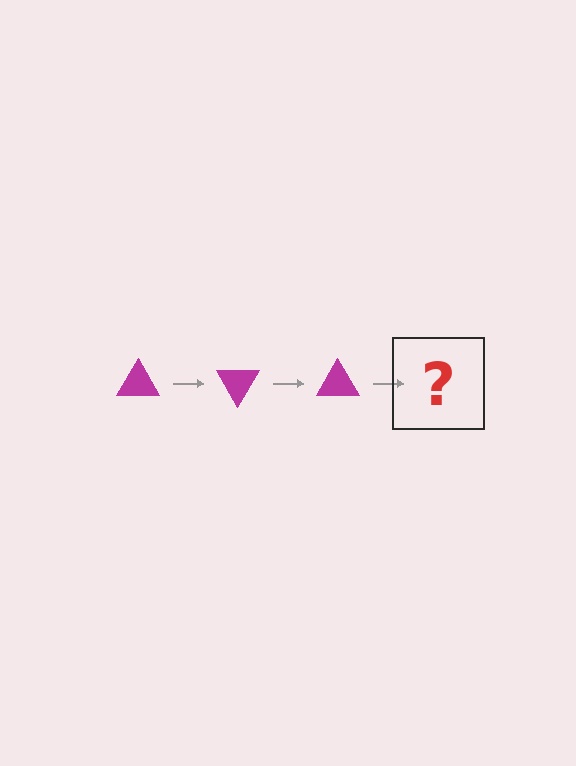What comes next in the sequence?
The next element should be a magenta triangle rotated 180 degrees.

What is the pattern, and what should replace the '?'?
The pattern is that the triangle rotates 60 degrees each step. The '?' should be a magenta triangle rotated 180 degrees.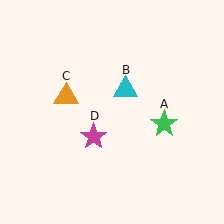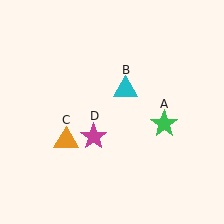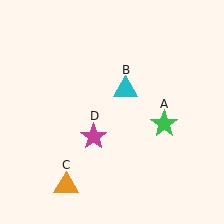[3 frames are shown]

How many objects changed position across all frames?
1 object changed position: orange triangle (object C).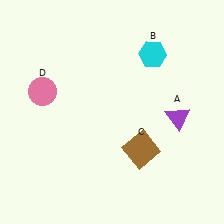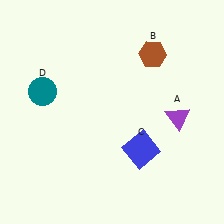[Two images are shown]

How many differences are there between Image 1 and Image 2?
There are 3 differences between the two images.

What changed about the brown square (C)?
In Image 1, C is brown. In Image 2, it changed to blue.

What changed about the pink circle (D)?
In Image 1, D is pink. In Image 2, it changed to teal.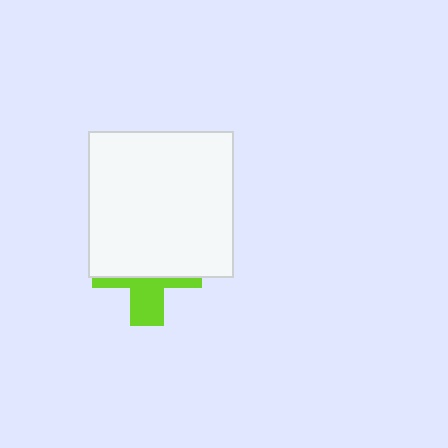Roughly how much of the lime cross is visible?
A small part of it is visible (roughly 38%).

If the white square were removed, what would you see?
You would see the complete lime cross.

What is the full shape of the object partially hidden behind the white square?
The partially hidden object is a lime cross.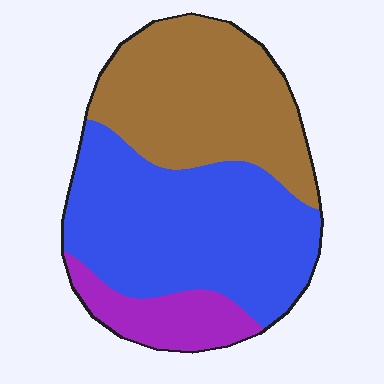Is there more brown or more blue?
Blue.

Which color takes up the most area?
Blue, at roughly 50%.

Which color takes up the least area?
Purple, at roughly 15%.